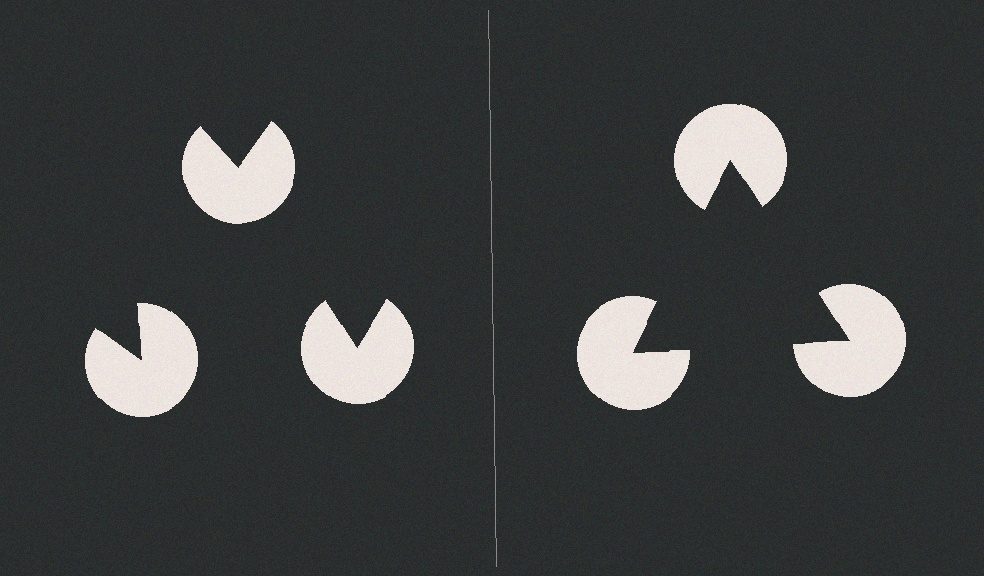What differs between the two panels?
The pac-man discs are positioned identically on both sides; only the wedge orientations differ. On the right they align to a triangle; on the left they are misaligned.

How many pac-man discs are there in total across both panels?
6 — 3 on each side.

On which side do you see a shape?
An illusory triangle appears on the right side. On the left side the wedge cuts are rotated, so no coherent shape forms.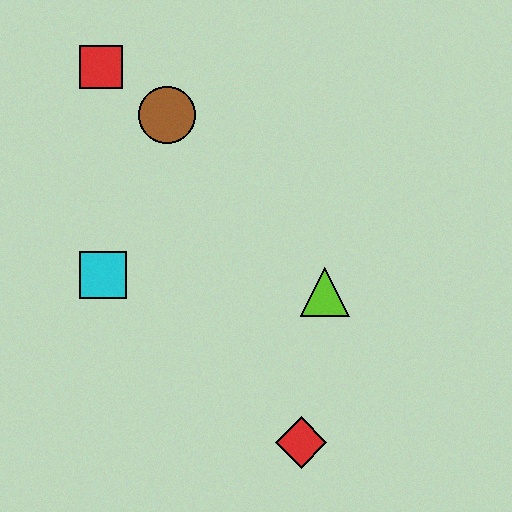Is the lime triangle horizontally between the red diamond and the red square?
No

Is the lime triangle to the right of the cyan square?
Yes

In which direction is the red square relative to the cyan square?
The red square is above the cyan square.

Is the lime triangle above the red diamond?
Yes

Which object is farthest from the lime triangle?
The red square is farthest from the lime triangle.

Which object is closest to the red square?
The brown circle is closest to the red square.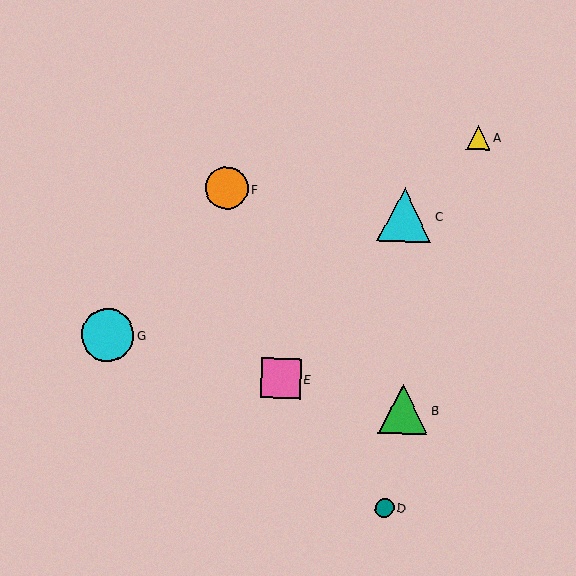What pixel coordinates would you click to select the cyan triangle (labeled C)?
Click at (405, 215) to select the cyan triangle C.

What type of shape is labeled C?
Shape C is a cyan triangle.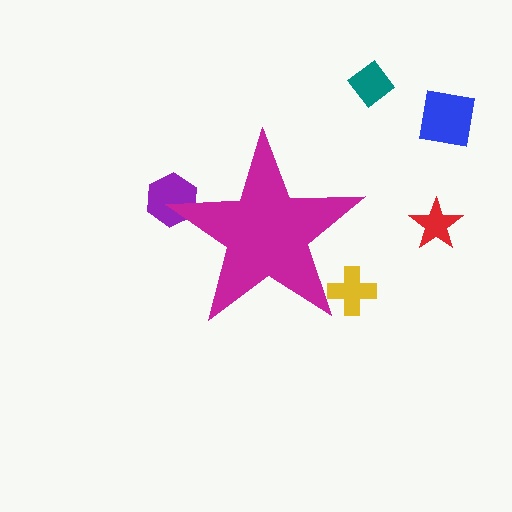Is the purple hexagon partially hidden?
Yes, the purple hexagon is partially hidden behind the magenta star.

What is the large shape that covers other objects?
A magenta star.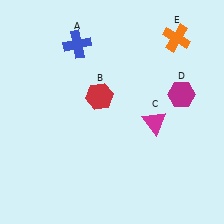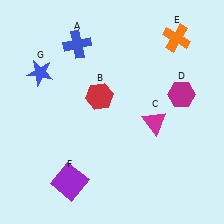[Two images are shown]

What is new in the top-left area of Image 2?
A blue star (G) was added in the top-left area of Image 2.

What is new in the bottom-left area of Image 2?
A purple square (F) was added in the bottom-left area of Image 2.